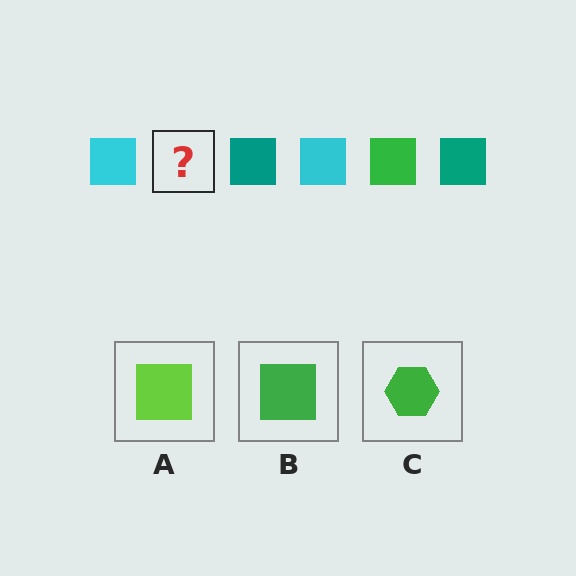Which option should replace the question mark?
Option B.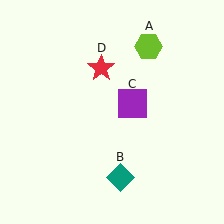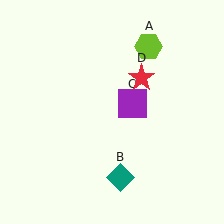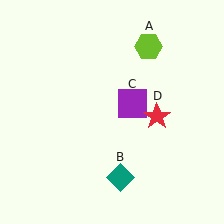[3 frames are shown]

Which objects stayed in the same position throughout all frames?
Lime hexagon (object A) and teal diamond (object B) and purple square (object C) remained stationary.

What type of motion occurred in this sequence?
The red star (object D) rotated clockwise around the center of the scene.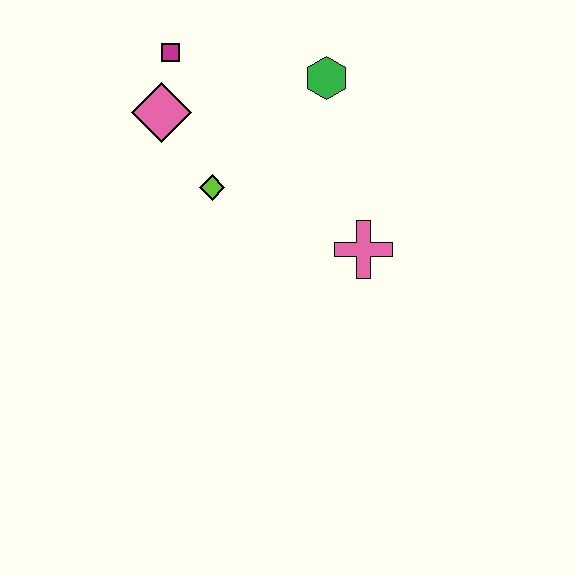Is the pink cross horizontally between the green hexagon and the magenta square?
No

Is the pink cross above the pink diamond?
No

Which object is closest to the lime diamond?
The pink diamond is closest to the lime diamond.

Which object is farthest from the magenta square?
The pink cross is farthest from the magenta square.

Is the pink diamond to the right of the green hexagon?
No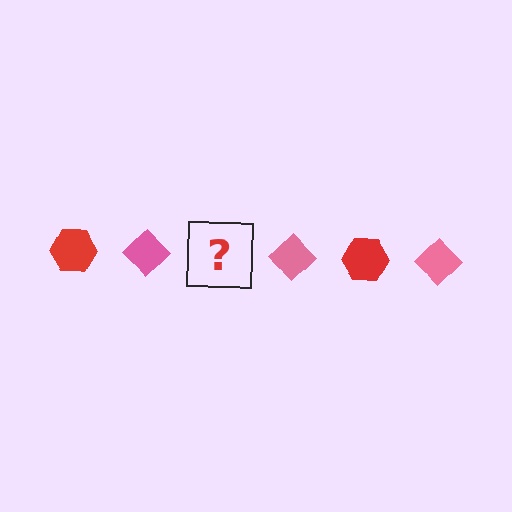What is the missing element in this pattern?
The missing element is a red hexagon.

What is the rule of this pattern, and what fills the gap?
The rule is that the pattern alternates between red hexagon and pink diamond. The gap should be filled with a red hexagon.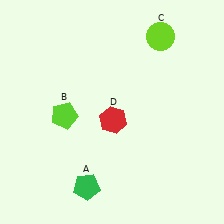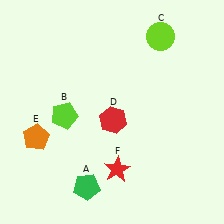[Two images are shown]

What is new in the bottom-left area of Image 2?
An orange pentagon (E) was added in the bottom-left area of Image 2.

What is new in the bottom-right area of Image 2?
A red star (F) was added in the bottom-right area of Image 2.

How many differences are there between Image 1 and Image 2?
There are 2 differences between the two images.